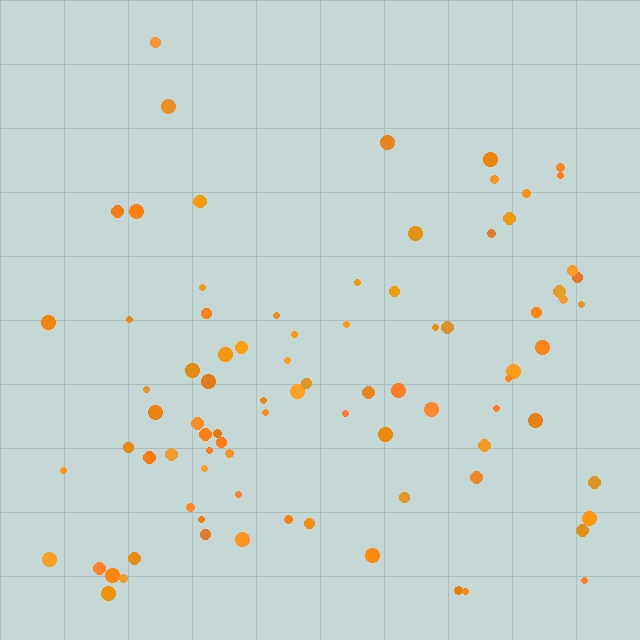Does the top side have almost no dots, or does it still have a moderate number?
Still a moderate number, just noticeably fewer than the bottom.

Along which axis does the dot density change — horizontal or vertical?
Vertical.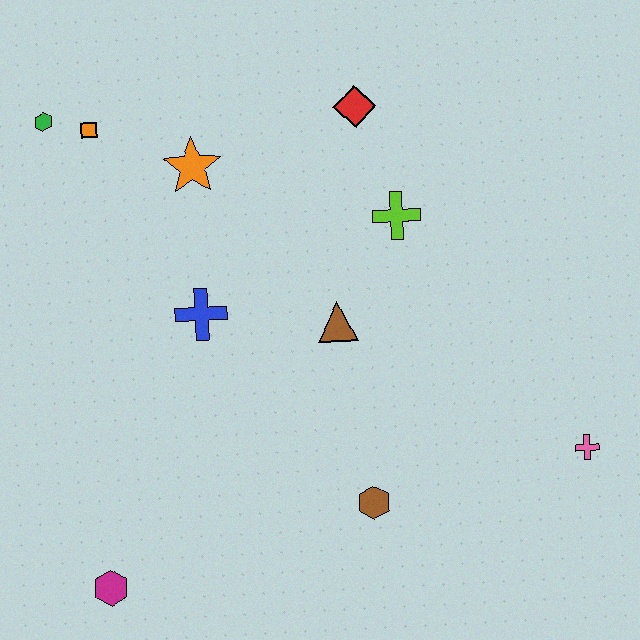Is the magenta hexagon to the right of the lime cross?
No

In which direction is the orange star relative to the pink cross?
The orange star is to the left of the pink cross.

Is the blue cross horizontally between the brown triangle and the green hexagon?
Yes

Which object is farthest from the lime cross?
The magenta hexagon is farthest from the lime cross.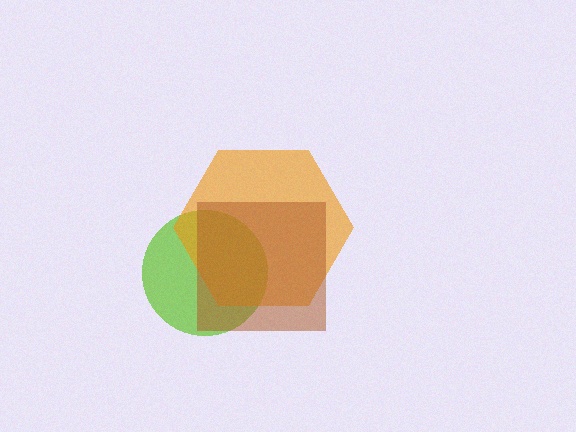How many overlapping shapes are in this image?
There are 3 overlapping shapes in the image.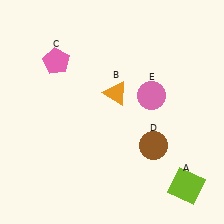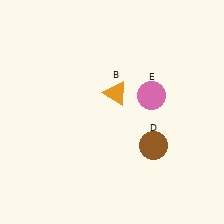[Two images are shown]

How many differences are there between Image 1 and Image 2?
There are 2 differences between the two images.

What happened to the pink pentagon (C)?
The pink pentagon (C) was removed in Image 2. It was in the top-left area of Image 1.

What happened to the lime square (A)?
The lime square (A) was removed in Image 2. It was in the bottom-right area of Image 1.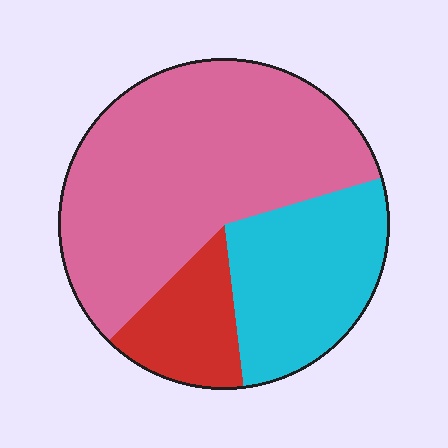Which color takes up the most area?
Pink, at roughly 60%.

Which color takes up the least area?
Red, at roughly 15%.